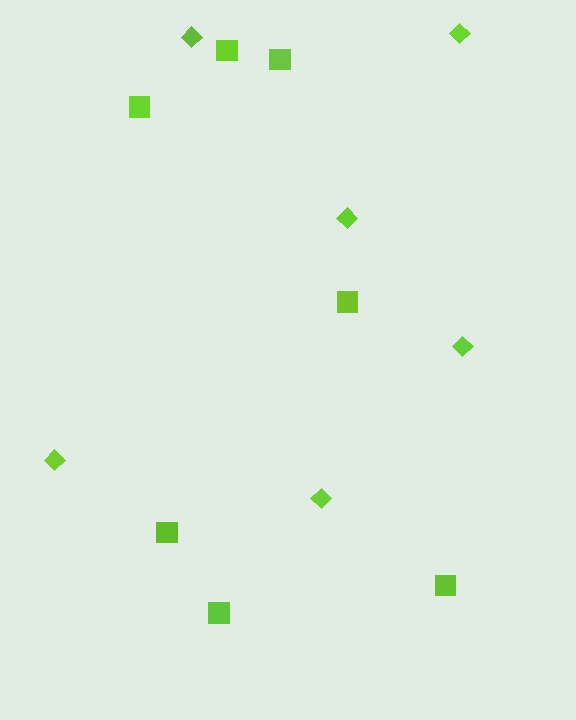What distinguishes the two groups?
There are 2 groups: one group of diamonds (6) and one group of squares (7).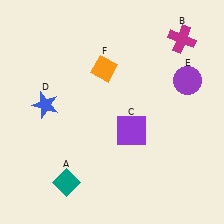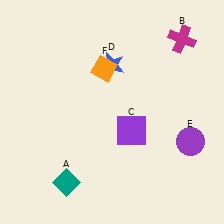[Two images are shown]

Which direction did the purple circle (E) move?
The purple circle (E) moved down.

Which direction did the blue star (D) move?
The blue star (D) moved right.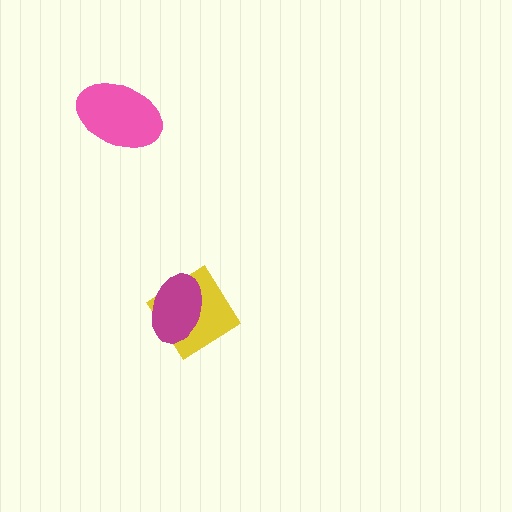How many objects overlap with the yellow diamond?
1 object overlaps with the yellow diamond.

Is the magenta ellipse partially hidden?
No, no other shape covers it.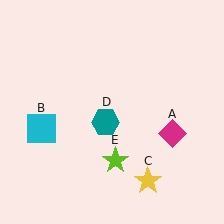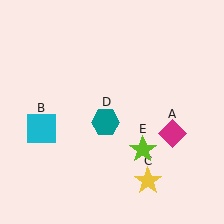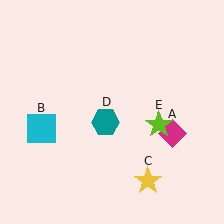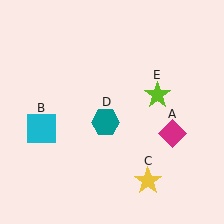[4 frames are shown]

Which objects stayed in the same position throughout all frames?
Magenta diamond (object A) and cyan square (object B) and yellow star (object C) and teal hexagon (object D) remained stationary.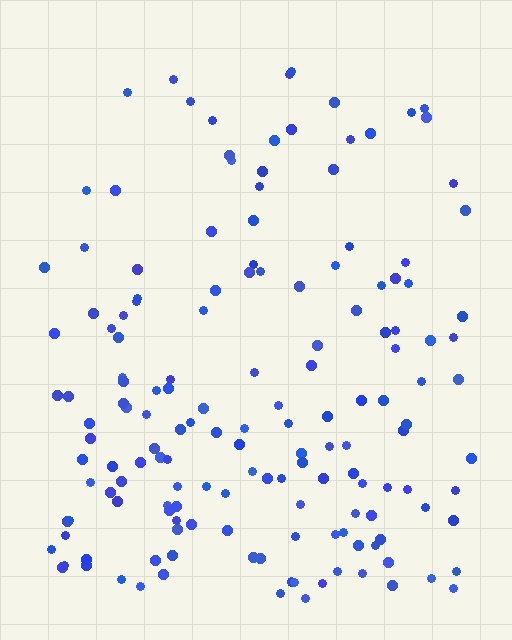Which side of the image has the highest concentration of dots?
The bottom.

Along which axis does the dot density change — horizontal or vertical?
Vertical.